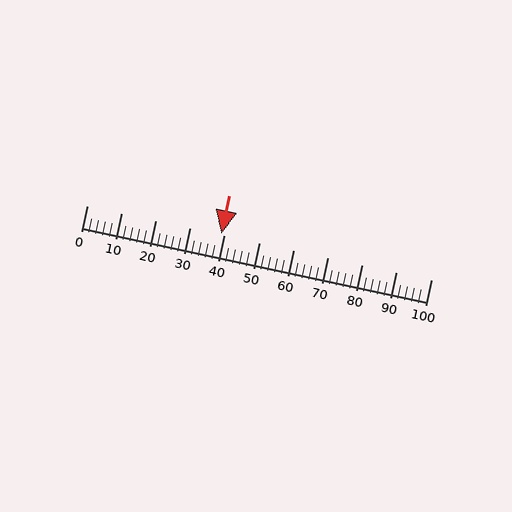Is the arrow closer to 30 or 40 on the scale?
The arrow is closer to 40.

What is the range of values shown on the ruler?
The ruler shows values from 0 to 100.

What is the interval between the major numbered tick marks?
The major tick marks are spaced 10 units apart.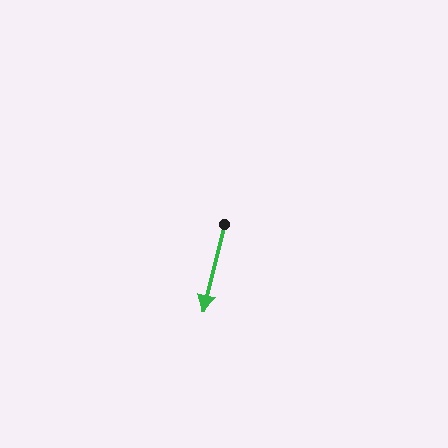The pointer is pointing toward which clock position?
Roughly 6 o'clock.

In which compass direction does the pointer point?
South.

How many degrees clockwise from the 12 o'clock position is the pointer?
Approximately 194 degrees.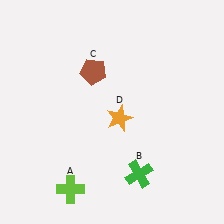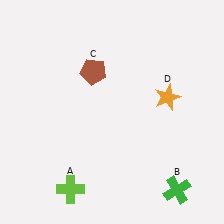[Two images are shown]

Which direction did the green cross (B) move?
The green cross (B) moved right.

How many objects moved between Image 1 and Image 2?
2 objects moved between the two images.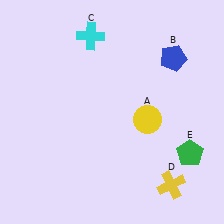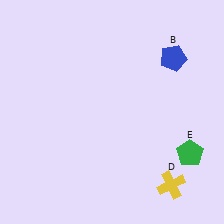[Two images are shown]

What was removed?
The cyan cross (C), the yellow circle (A) were removed in Image 2.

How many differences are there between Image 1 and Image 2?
There are 2 differences between the two images.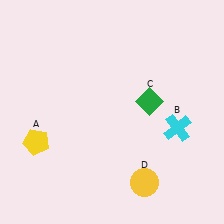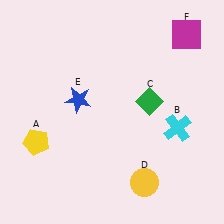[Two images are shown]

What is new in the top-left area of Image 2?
A blue star (E) was added in the top-left area of Image 2.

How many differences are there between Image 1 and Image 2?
There are 2 differences between the two images.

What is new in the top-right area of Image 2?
A magenta square (F) was added in the top-right area of Image 2.